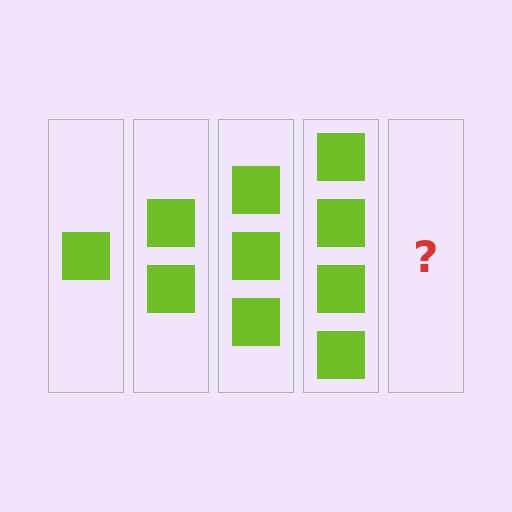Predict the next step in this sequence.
The next step is 5 squares.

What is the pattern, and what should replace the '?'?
The pattern is that each step adds one more square. The '?' should be 5 squares.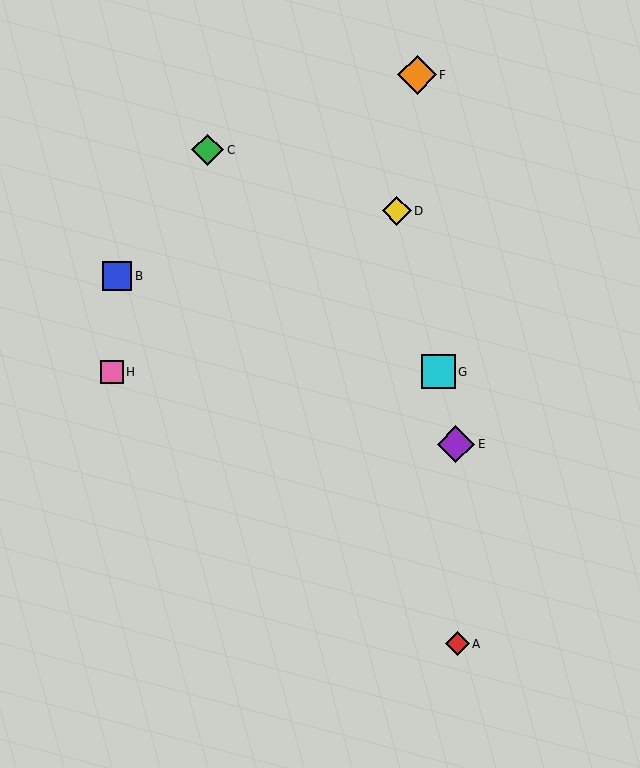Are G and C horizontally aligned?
No, G is at y≈372 and C is at y≈150.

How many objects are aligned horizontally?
2 objects (G, H) are aligned horizontally.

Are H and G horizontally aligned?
Yes, both are at y≈372.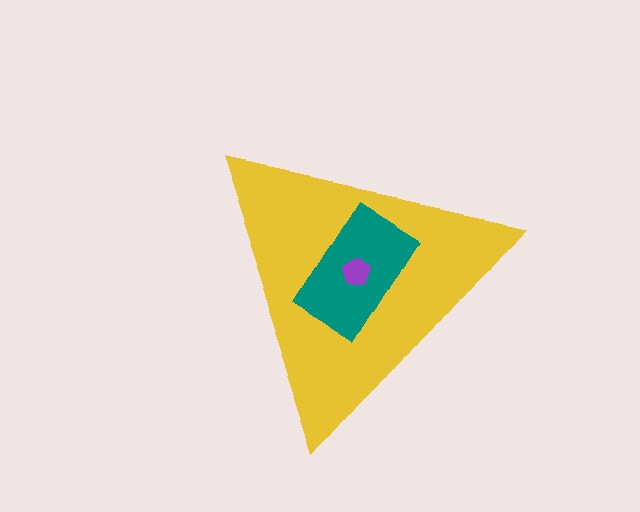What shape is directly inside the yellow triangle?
The teal rectangle.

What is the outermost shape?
The yellow triangle.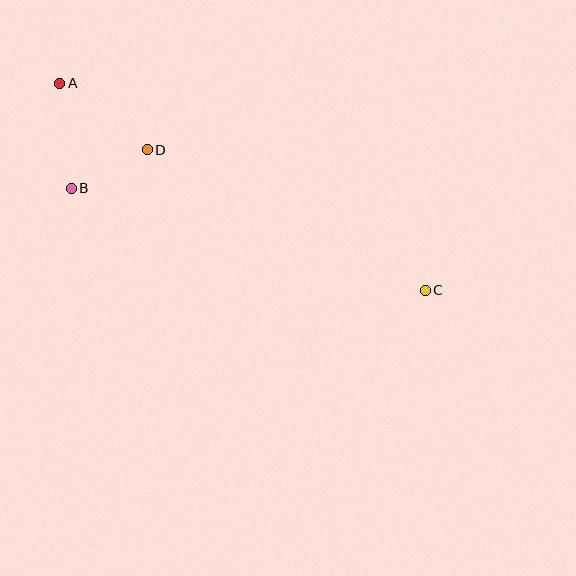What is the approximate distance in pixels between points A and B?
The distance between A and B is approximately 105 pixels.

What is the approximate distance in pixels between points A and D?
The distance between A and D is approximately 110 pixels.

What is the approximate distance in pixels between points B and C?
The distance between B and C is approximately 369 pixels.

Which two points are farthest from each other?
Points A and C are farthest from each other.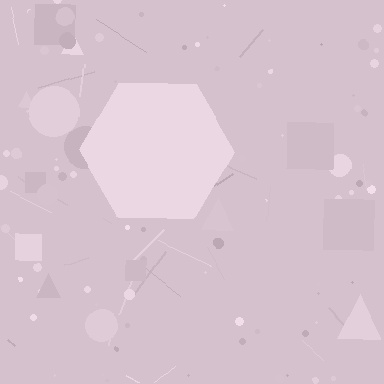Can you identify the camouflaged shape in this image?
The camouflaged shape is a hexagon.